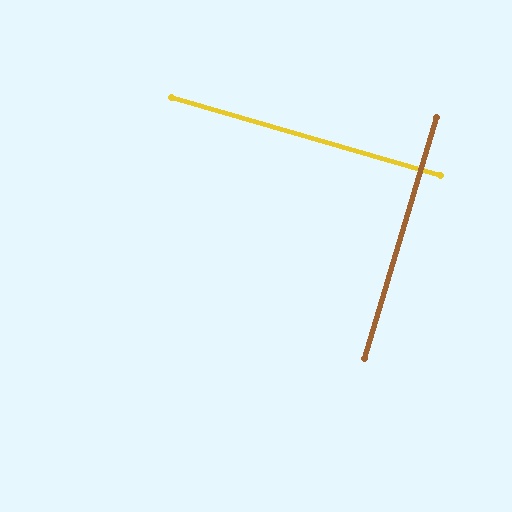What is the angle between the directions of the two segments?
Approximately 89 degrees.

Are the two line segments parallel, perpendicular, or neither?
Perpendicular — they meet at approximately 89°.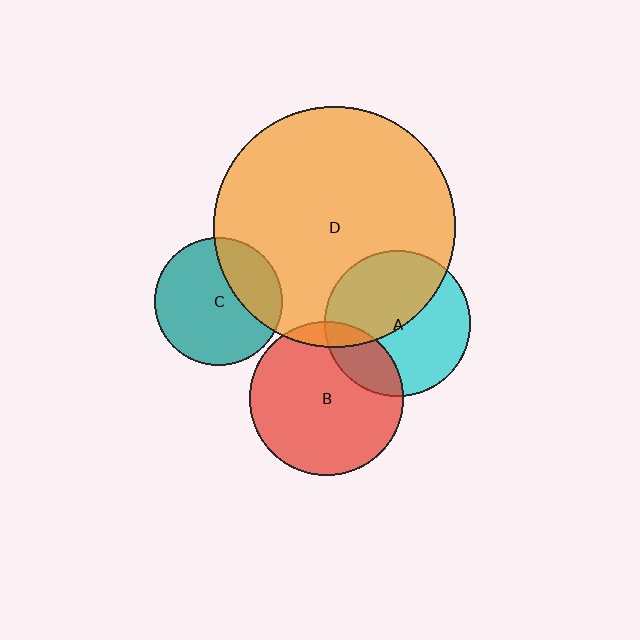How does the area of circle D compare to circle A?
Approximately 2.7 times.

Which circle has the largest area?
Circle D (orange).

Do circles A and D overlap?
Yes.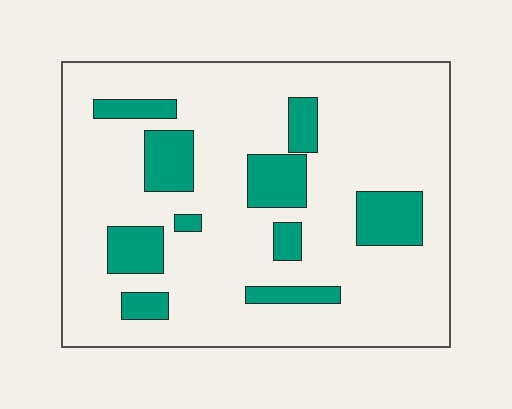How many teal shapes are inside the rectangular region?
10.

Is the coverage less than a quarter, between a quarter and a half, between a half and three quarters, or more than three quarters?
Less than a quarter.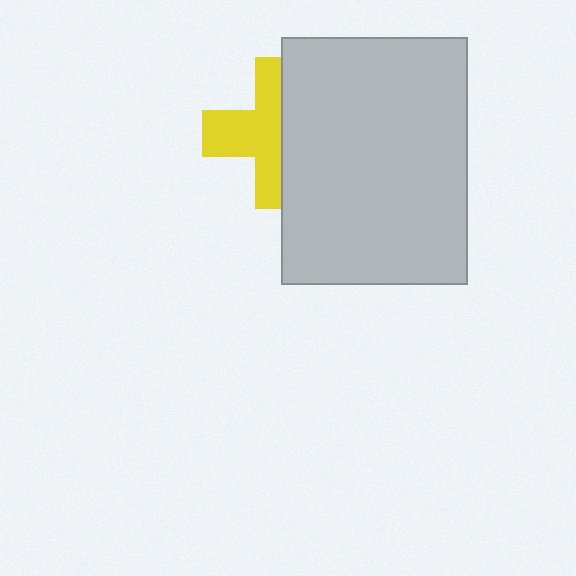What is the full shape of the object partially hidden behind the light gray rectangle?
The partially hidden object is a yellow cross.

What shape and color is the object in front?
The object in front is a light gray rectangle.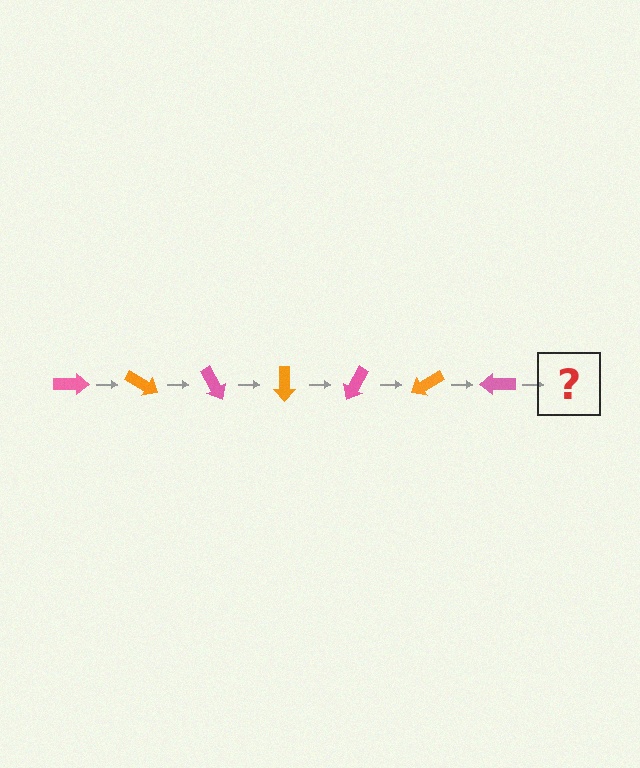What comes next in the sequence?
The next element should be an orange arrow, rotated 210 degrees from the start.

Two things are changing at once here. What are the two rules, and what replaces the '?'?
The two rules are that it rotates 30 degrees each step and the color cycles through pink and orange. The '?' should be an orange arrow, rotated 210 degrees from the start.